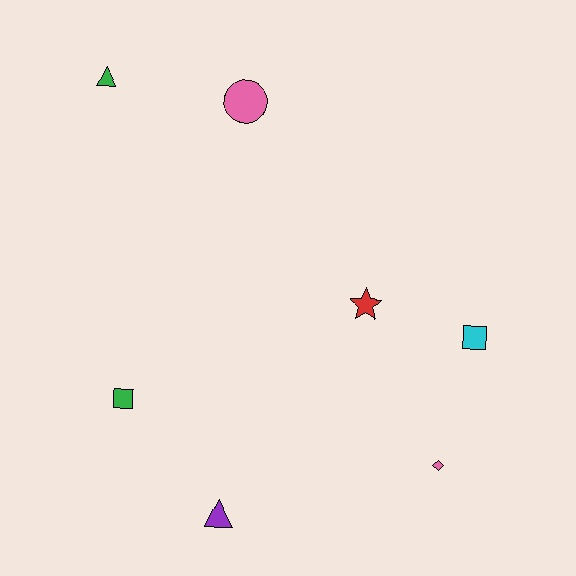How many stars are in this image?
There is 1 star.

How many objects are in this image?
There are 7 objects.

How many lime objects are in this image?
There are no lime objects.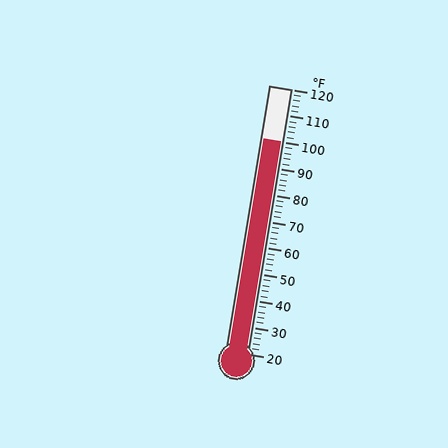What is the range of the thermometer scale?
The thermometer scale ranges from 20°F to 120°F.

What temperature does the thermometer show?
The thermometer shows approximately 100°F.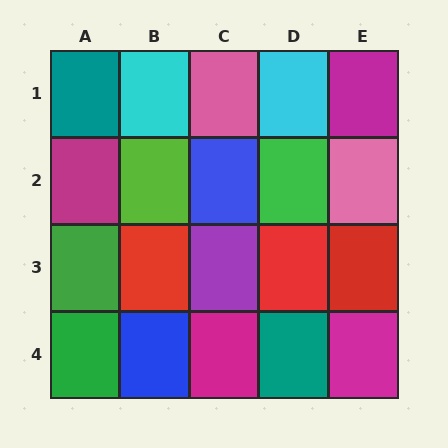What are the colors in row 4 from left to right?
Green, blue, magenta, teal, magenta.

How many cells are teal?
2 cells are teal.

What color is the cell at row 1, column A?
Teal.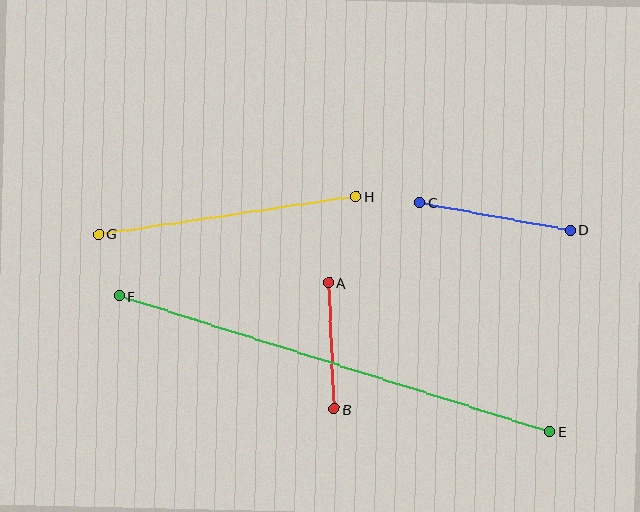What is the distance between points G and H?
The distance is approximately 260 pixels.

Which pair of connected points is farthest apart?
Points E and F are farthest apart.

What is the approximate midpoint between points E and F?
The midpoint is at approximately (335, 364) pixels.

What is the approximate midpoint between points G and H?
The midpoint is at approximately (227, 215) pixels.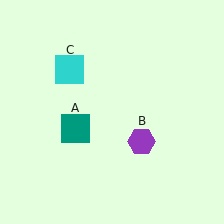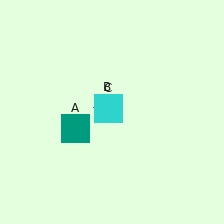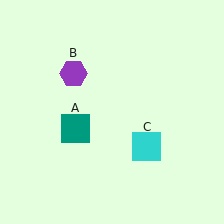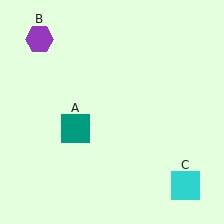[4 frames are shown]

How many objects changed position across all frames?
2 objects changed position: purple hexagon (object B), cyan square (object C).